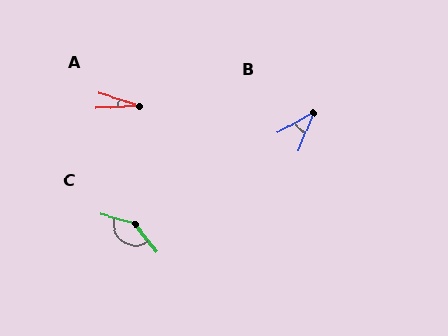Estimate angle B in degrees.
Approximately 38 degrees.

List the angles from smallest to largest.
A (19°), B (38°), C (142°).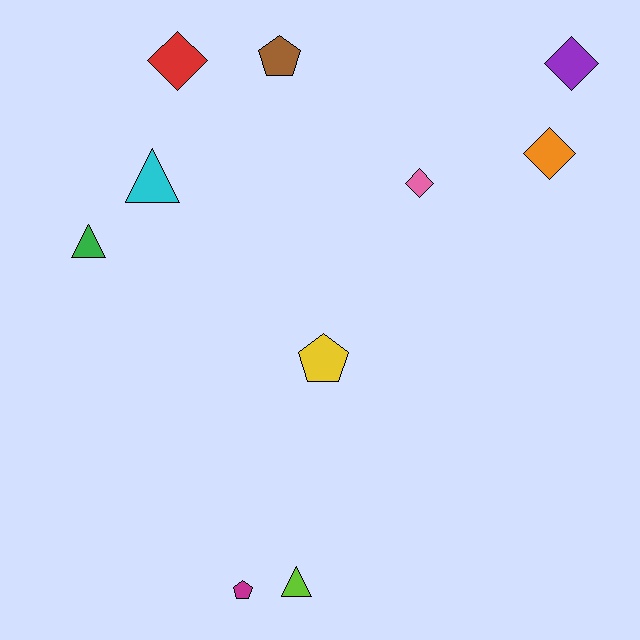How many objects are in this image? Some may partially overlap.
There are 10 objects.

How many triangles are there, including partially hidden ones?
There are 3 triangles.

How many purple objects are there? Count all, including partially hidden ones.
There is 1 purple object.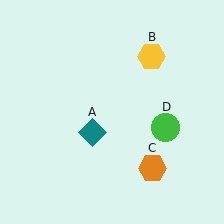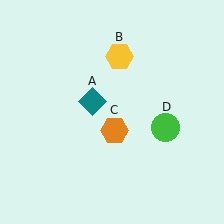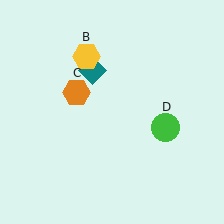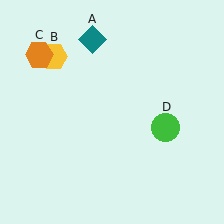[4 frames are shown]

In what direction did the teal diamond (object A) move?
The teal diamond (object A) moved up.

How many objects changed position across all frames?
3 objects changed position: teal diamond (object A), yellow hexagon (object B), orange hexagon (object C).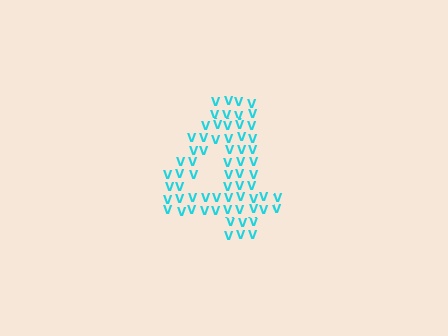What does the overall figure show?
The overall figure shows the digit 4.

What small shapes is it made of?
It is made of small letter V's.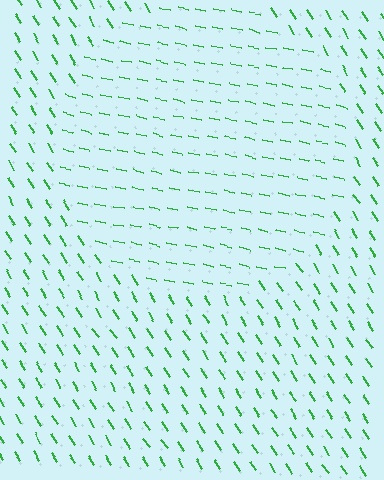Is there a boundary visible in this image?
Yes, there is a texture boundary formed by a change in line orientation.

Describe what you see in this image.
The image is filled with small green line segments. A circle region in the image has lines oriented differently from the surrounding lines, creating a visible texture boundary.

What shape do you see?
I see a circle.